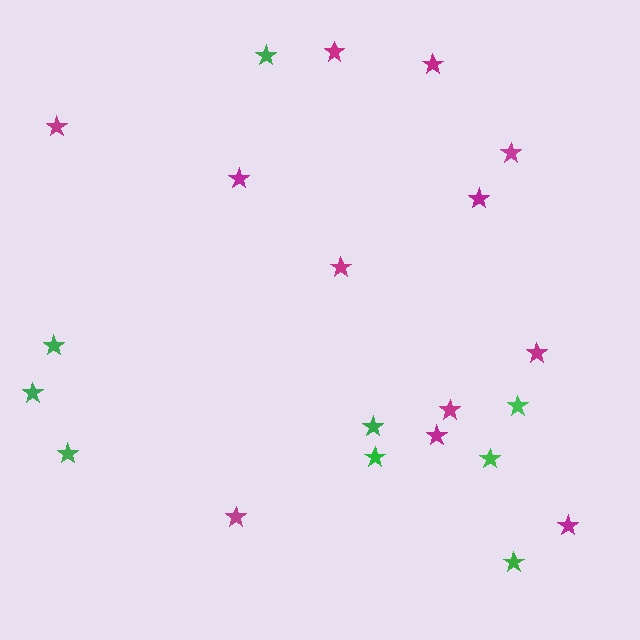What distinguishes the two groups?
There are 2 groups: one group of magenta stars (12) and one group of green stars (9).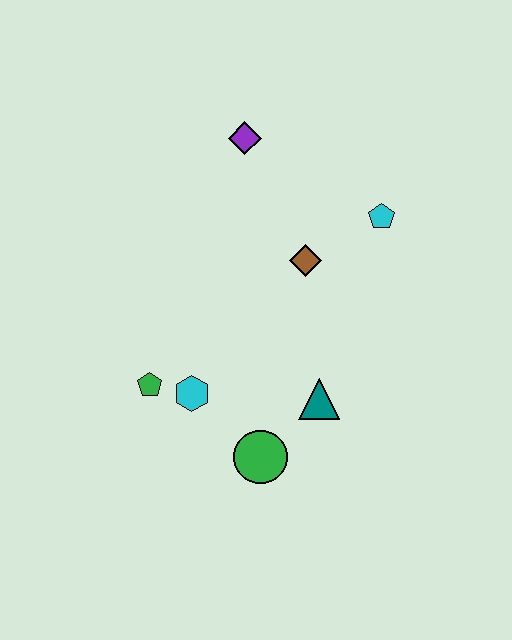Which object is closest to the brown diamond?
The cyan pentagon is closest to the brown diamond.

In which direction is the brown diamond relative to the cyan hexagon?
The brown diamond is above the cyan hexagon.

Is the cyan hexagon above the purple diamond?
No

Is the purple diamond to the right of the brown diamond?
No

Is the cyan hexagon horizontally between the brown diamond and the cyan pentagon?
No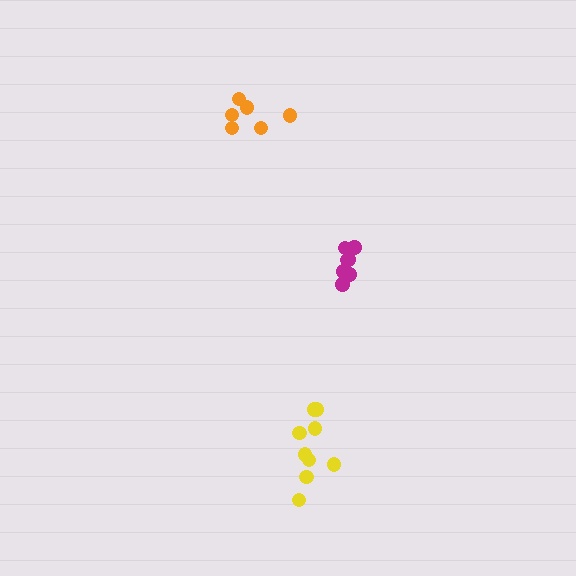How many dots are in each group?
Group 1: 9 dots, Group 2: 7 dots, Group 3: 6 dots (22 total).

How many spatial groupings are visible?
There are 3 spatial groupings.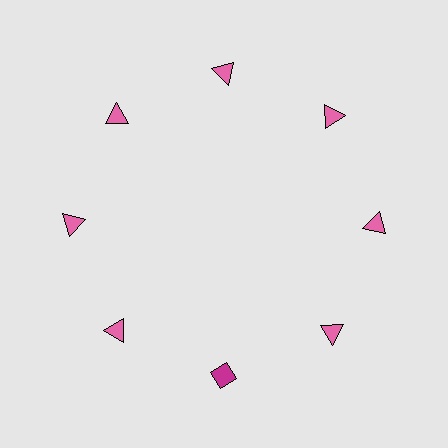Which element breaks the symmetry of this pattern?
The magenta diamond at roughly the 6 o'clock position breaks the symmetry. All other shapes are pink triangles.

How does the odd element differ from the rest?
It differs in both color (magenta instead of pink) and shape (diamond instead of triangle).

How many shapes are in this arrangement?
There are 8 shapes arranged in a ring pattern.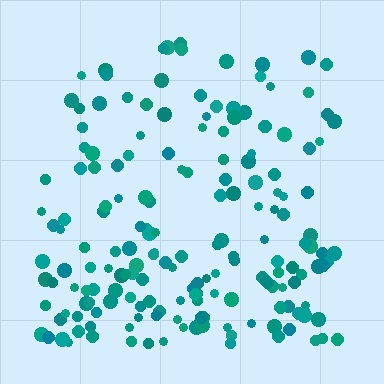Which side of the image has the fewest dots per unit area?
The top.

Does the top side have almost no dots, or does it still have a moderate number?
Still a moderate number, just noticeably fewer than the bottom.